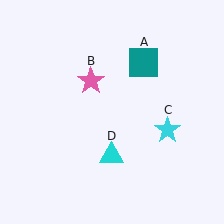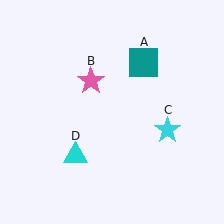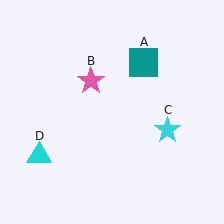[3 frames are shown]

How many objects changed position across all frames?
1 object changed position: cyan triangle (object D).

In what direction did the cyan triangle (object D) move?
The cyan triangle (object D) moved left.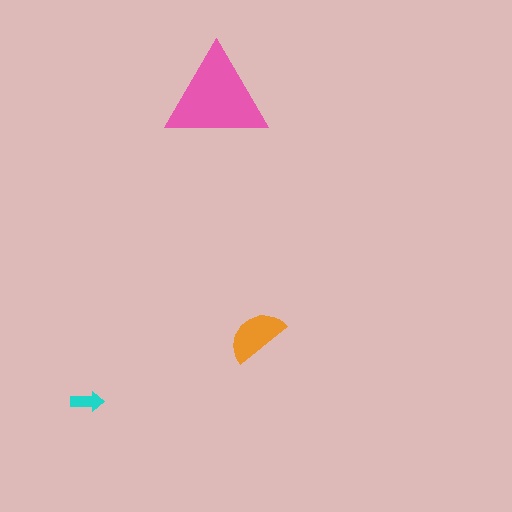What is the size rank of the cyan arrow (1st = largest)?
3rd.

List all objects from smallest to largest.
The cyan arrow, the orange semicircle, the pink triangle.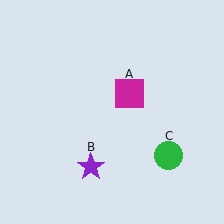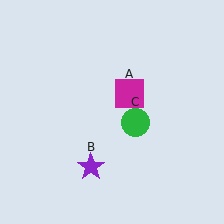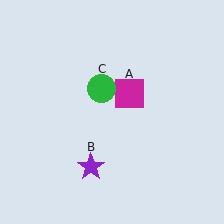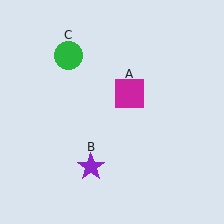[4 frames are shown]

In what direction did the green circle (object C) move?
The green circle (object C) moved up and to the left.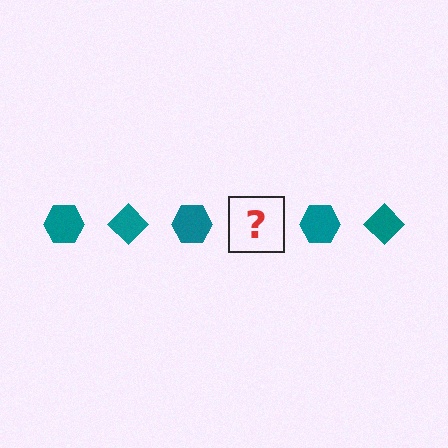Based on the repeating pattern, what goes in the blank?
The blank should be a teal diamond.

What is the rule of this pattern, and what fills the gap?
The rule is that the pattern cycles through hexagon, diamond shapes in teal. The gap should be filled with a teal diamond.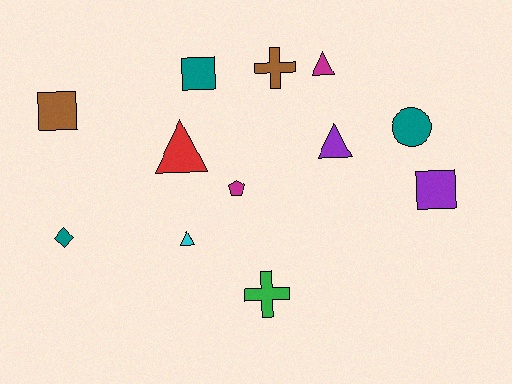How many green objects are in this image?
There is 1 green object.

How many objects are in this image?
There are 12 objects.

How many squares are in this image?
There are 3 squares.